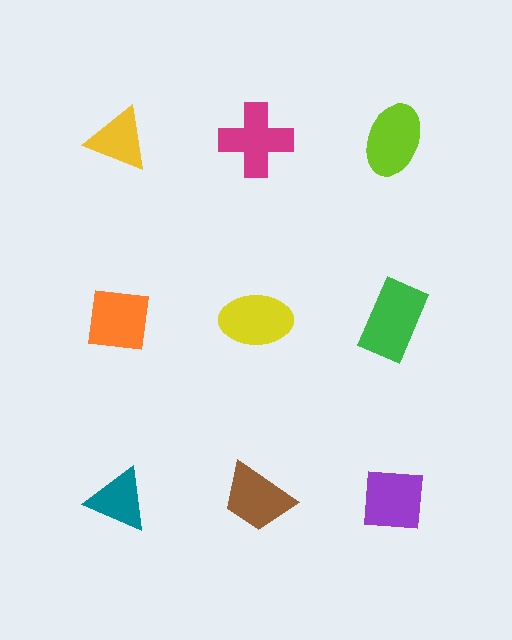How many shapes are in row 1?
3 shapes.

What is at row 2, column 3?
A green rectangle.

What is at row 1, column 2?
A magenta cross.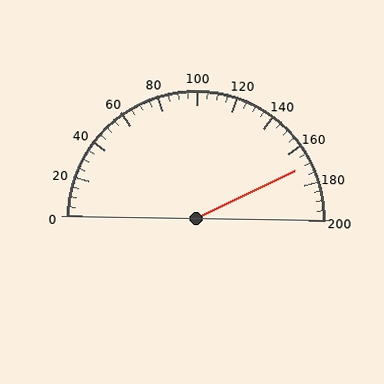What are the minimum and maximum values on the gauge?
The gauge ranges from 0 to 200.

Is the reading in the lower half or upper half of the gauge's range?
The reading is in the upper half of the range (0 to 200).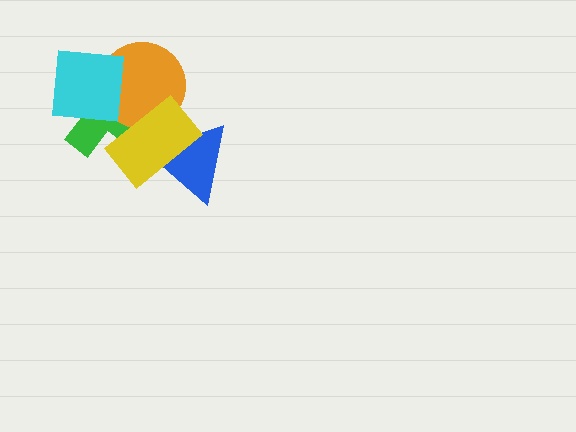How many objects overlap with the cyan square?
2 objects overlap with the cyan square.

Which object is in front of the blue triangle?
The yellow rectangle is in front of the blue triangle.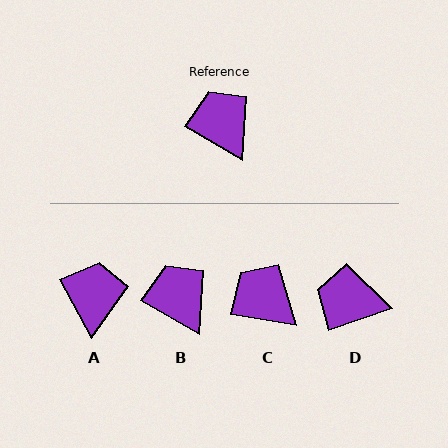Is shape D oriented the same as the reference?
No, it is off by about 50 degrees.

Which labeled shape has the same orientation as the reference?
B.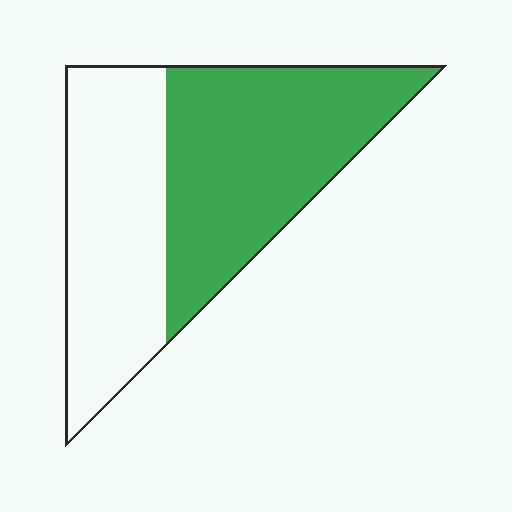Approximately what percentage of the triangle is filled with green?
Approximately 55%.